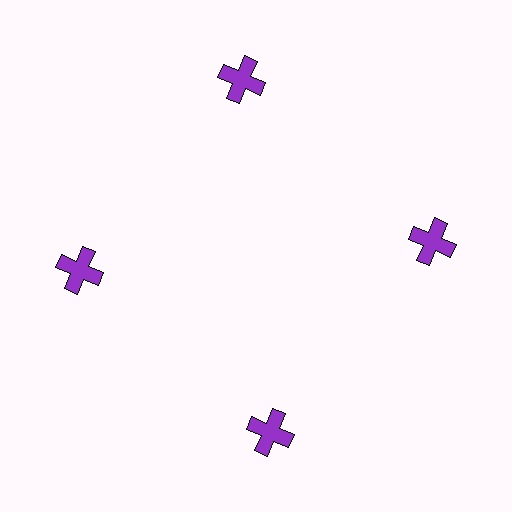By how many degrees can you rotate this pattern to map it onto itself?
The pattern maps onto itself every 90 degrees of rotation.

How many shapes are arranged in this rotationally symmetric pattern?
There are 4 shapes, arranged in 4 groups of 1.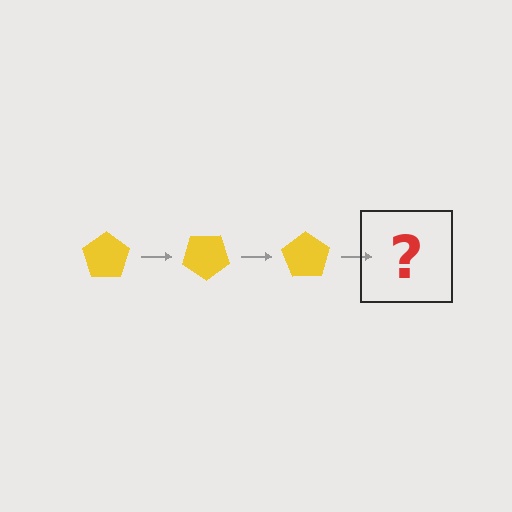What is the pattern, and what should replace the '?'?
The pattern is that the pentagon rotates 35 degrees each step. The '?' should be a yellow pentagon rotated 105 degrees.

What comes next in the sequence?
The next element should be a yellow pentagon rotated 105 degrees.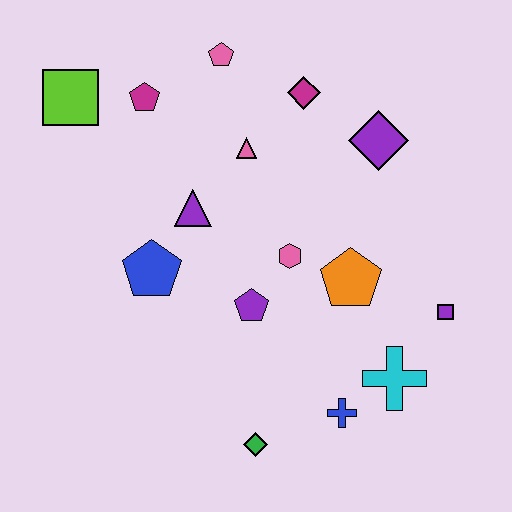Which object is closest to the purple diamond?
The magenta diamond is closest to the purple diamond.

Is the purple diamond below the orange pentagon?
No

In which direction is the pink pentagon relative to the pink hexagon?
The pink pentagon is above the pink hexagon.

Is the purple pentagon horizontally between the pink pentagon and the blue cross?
Yes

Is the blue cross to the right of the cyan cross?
No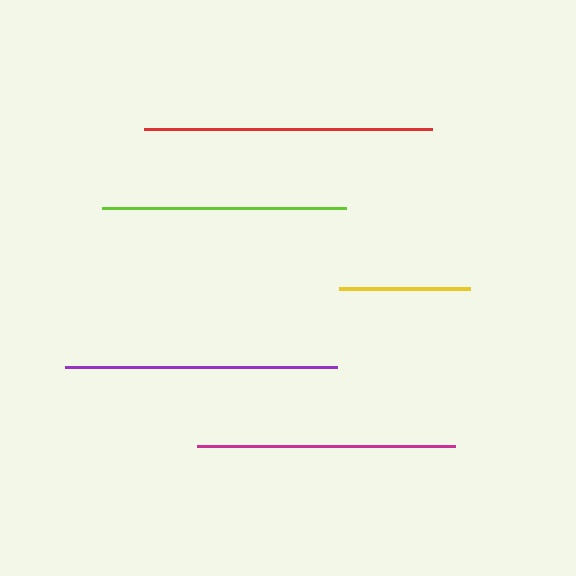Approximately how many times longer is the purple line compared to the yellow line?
The purple line is approximately 2.1 times the length of the yellow line.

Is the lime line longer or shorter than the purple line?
The purple line is longer than the lime line.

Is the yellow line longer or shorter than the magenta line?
The magenta line is longer than the yellow line.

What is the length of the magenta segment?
The magenta segment is approximately 259 pixels long.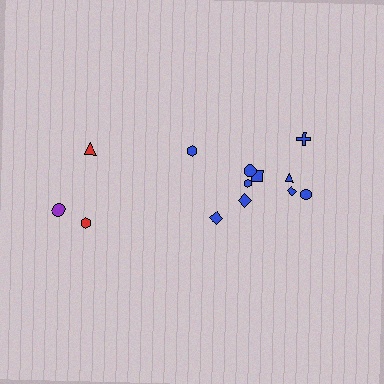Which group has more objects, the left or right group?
The right group.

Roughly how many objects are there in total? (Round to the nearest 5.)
Roughly 15 objects in total.